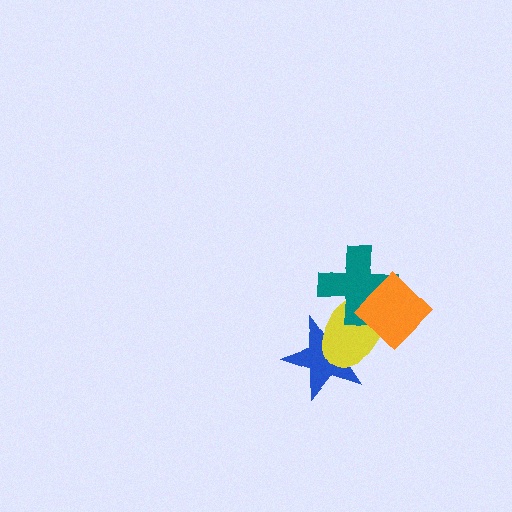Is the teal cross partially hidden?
Yes, it is partially covered by another shape.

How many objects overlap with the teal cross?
2 objects overlap with the teal cross.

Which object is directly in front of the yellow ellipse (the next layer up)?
The teal cross is directly in front of the yellow ellipse.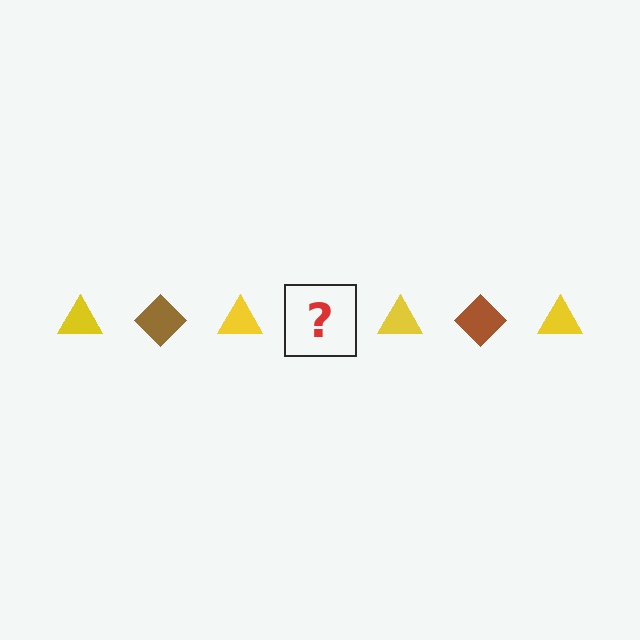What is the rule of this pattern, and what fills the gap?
The rule is that the pattern alternates between yellow triangle and brown diamond. The gap should be filled with a brown diamond.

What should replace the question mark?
The question mark should be replaced with a brown diamond.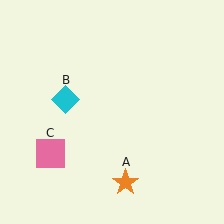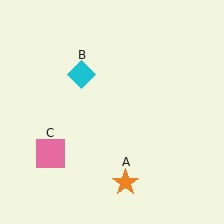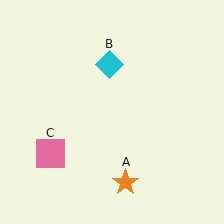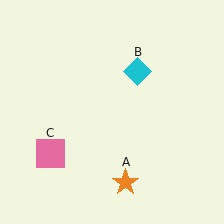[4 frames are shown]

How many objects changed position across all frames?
1 object changed position: cyan diamond (object B).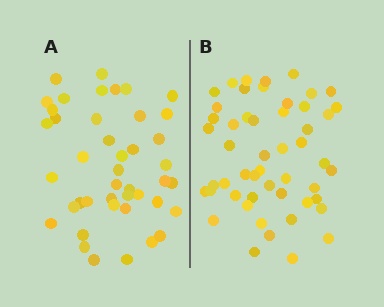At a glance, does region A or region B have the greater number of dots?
Region B (the right region) has more dots.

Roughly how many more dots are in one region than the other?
Region B has roughly 8 or so more dots than region A.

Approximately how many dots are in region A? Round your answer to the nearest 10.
About 40 dots. (The exact count is 43, which rounds to 40.)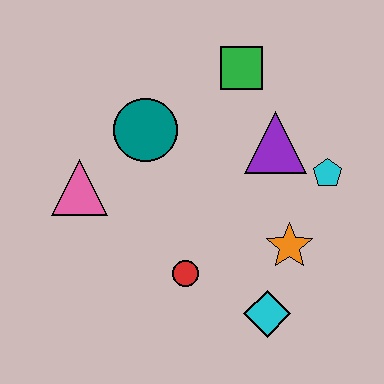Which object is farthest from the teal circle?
The cyan diamond is farthest from the teal circle.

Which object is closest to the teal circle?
The pink triangle is closest to the teal circle.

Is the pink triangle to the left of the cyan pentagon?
Yes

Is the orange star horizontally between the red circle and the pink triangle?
No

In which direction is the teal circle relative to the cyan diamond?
The teal circle is above the cyan diamond.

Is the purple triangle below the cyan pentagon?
No